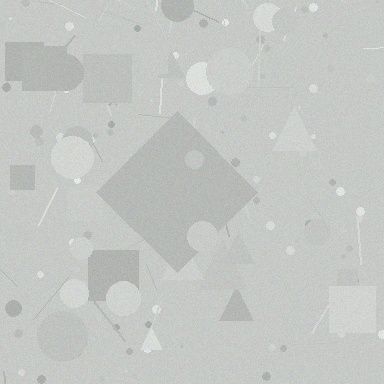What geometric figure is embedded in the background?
A diamond is embedded in the background.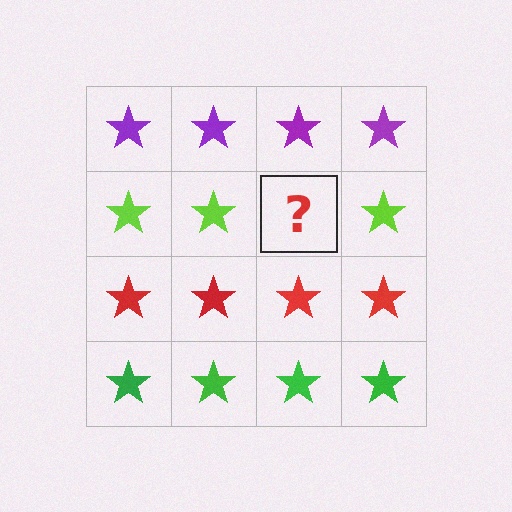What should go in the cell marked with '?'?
The missing cell should contain a lime star.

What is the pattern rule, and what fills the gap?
The rule is that each row has a consistent color. The gap should be filled with a lime star.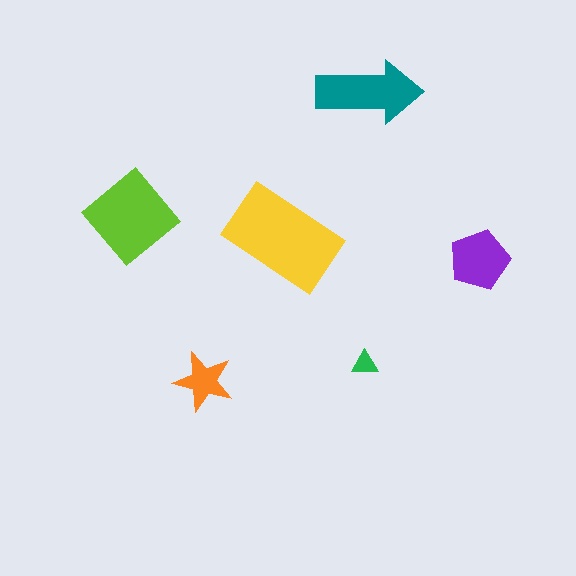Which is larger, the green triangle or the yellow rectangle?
The yellow rectangle.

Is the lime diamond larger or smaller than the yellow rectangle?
Smaller.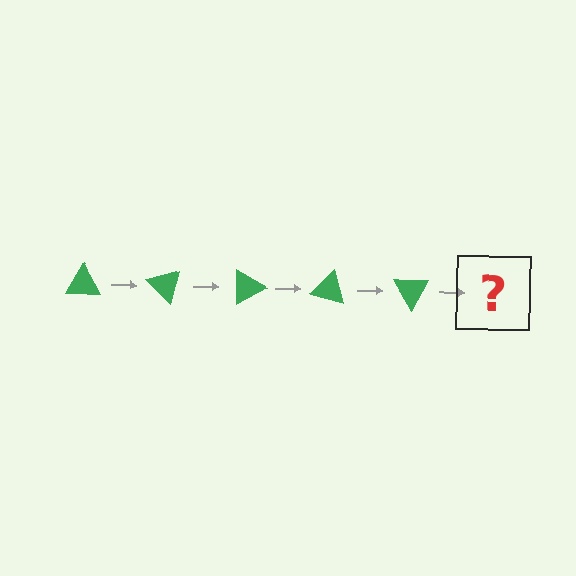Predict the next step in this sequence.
The next step is a green triangle rotated 225 degrees.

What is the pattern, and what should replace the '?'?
The pattern is that the triangle rotates 45 degrees each step. The '?' should be a green triangle rotated 225 degrees.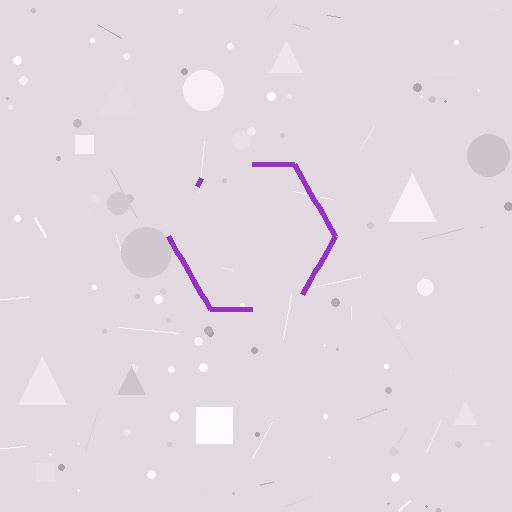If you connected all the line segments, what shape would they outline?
They would outline a hexagon.